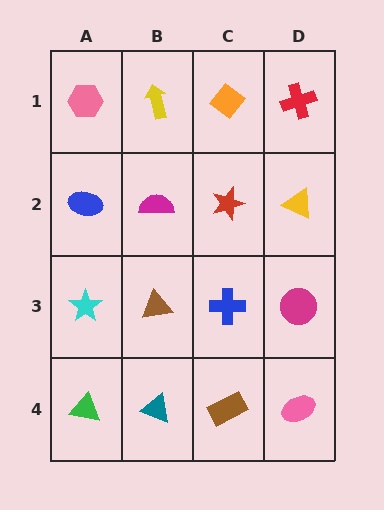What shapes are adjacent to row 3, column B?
A magenta semicircle (row 2, column B), a teal triangle (row 4, column B), a cyan star (row 3, column A), a blue cross (row 3, column C).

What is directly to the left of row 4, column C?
A teal triangle.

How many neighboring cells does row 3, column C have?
4.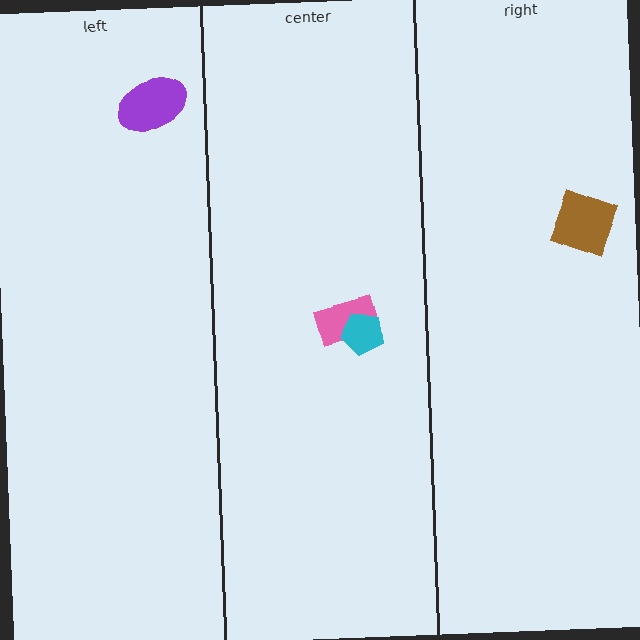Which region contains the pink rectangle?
The center region.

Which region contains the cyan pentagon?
The center region.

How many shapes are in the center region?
2.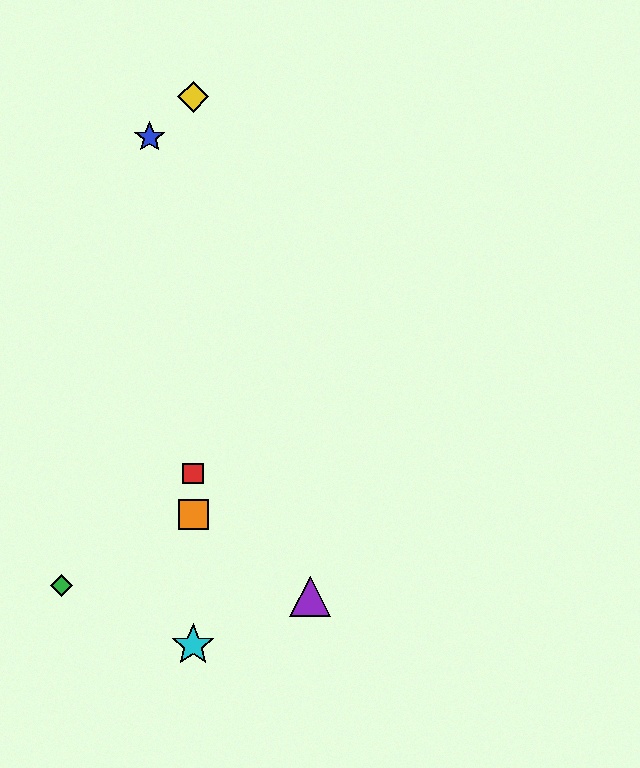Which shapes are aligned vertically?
The red square, the yellow diamond, the orange square, the cyan star are aligned vertically.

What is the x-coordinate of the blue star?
The blue star is at x≈150.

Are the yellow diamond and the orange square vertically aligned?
Yes, both are at x≈193.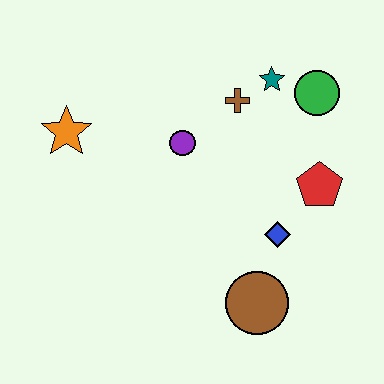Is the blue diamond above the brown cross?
No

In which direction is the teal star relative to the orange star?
The teal star is to the right of the orange star.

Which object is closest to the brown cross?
The teal star is closest to the brown cross.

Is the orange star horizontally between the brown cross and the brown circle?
No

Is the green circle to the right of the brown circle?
Yes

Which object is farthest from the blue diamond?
The orange star is farthest from the blue diamond.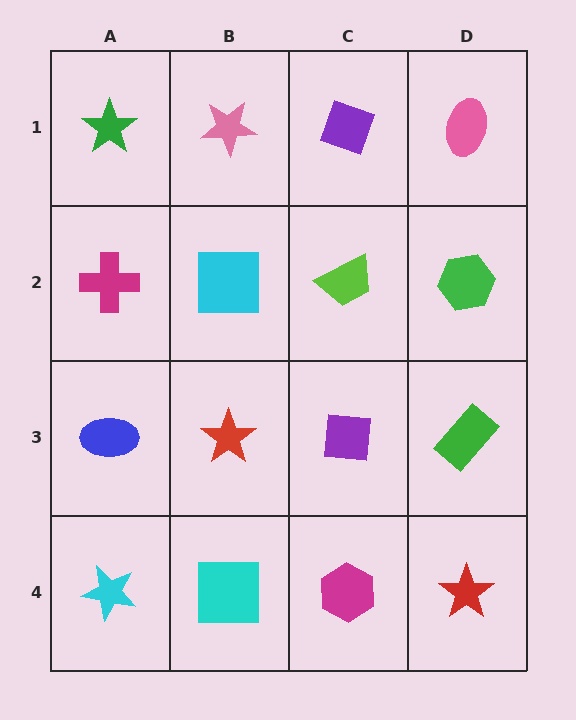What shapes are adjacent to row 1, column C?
A lime trapezoid (row 2, column C), a pink star (row 1, column B), a pink ellipse (row 1, column D).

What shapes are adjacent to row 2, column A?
A green star (row 1, column A), a blue ellipse (row 3, column A), a cyan square (row 2, column B).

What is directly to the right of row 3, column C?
A green rectangle.